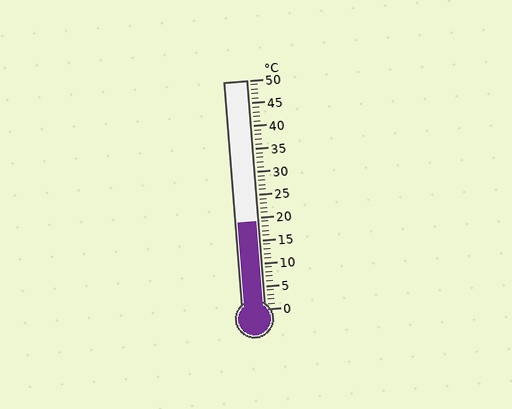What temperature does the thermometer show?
The thermometer shows approximately 19°C.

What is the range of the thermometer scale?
The thermometer scale ranges from 0°C to 50°C.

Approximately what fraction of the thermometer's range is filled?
The thermometer is filled to approximately 40% of its range.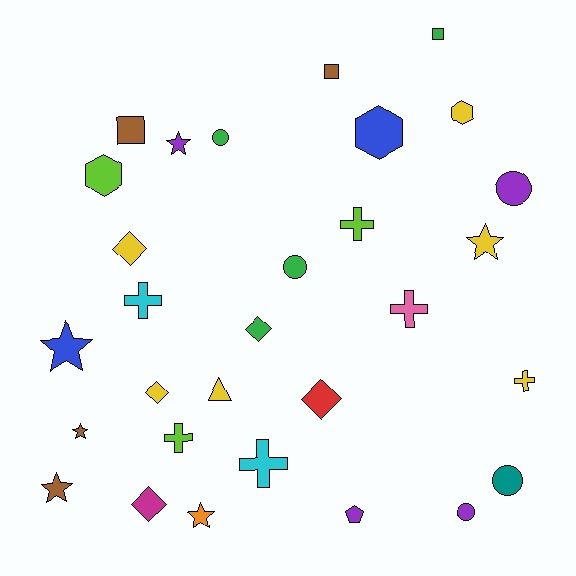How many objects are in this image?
There are 30 objects.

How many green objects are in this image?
There are 4 green objects.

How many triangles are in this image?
There is 1 triangle.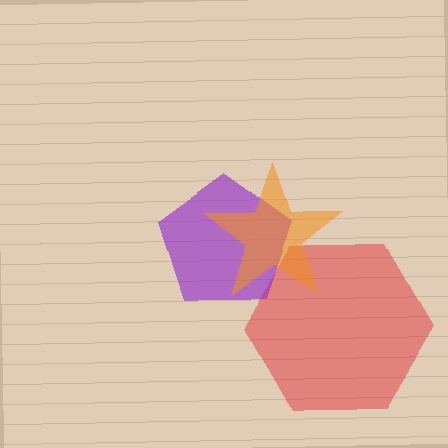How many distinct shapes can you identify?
There are 3 distinct shapes: a red hexagon, a purple pentagon, an orange star.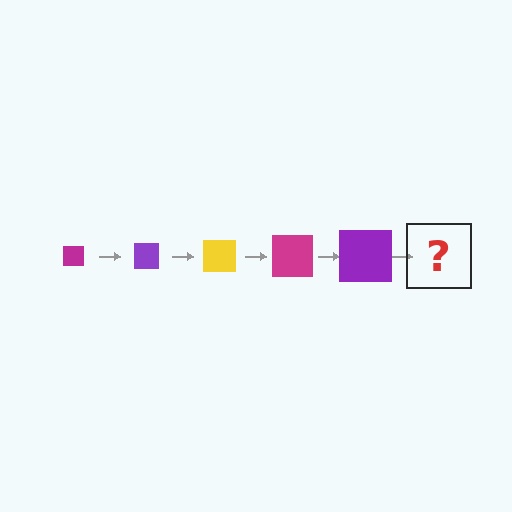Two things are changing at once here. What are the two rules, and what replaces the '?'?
The two rules are that the square grows larger each step and the color cycles through magenta, purple, and yellow. The '?' should be a yellow square, larger than the previous one.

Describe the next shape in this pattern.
It should be a yellow square, larger than the previous one.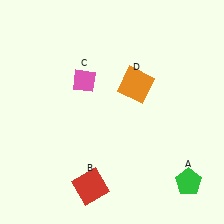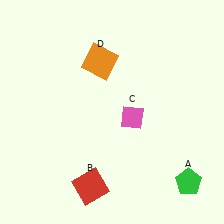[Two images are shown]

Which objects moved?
The objects that moved are: the pink diamond (C), the orange square (D).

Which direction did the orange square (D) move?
The orange square (D) moved left.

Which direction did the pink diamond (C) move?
The pink diamond (C) moved right.